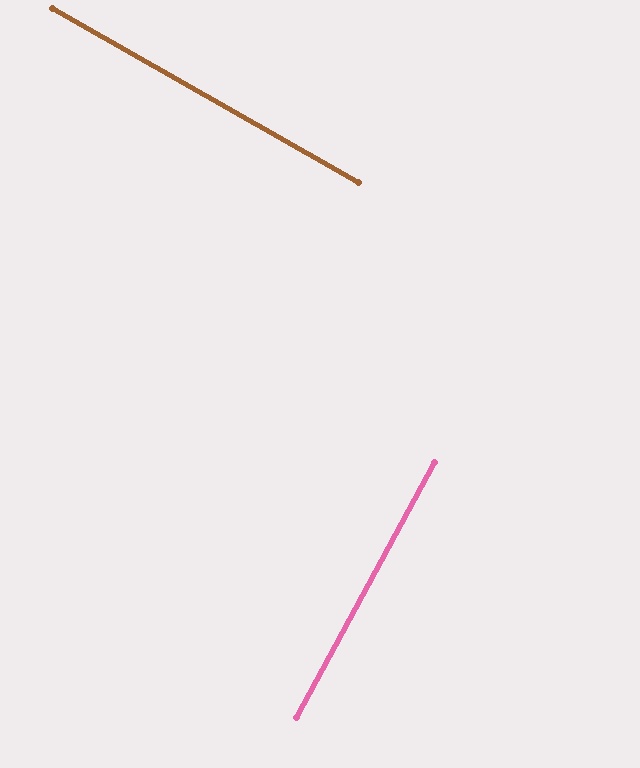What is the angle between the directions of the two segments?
Approximately 89 degrees.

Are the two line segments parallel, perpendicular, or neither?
Perpendicular — they meet at approximately 89°.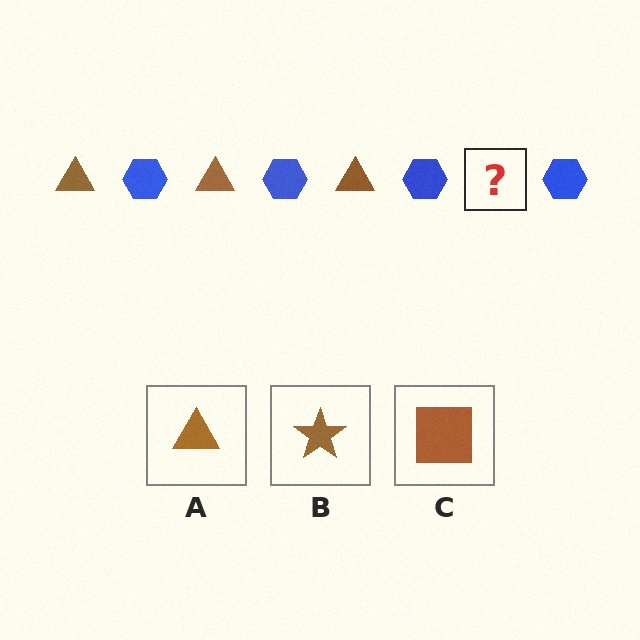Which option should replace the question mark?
Option A.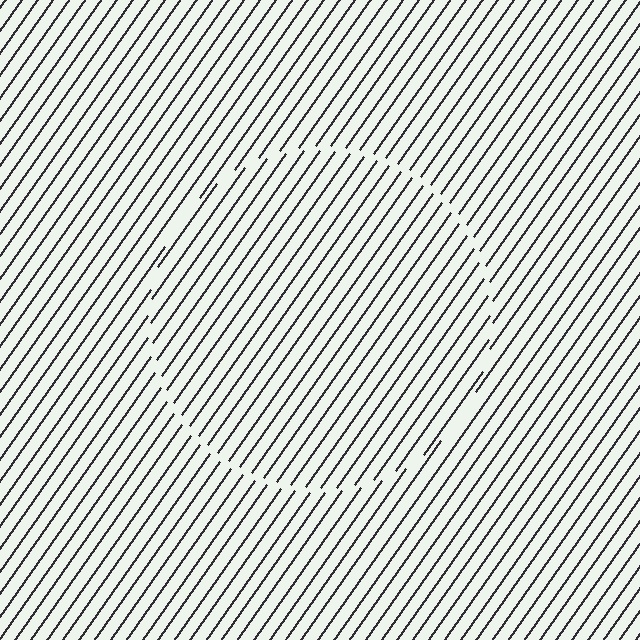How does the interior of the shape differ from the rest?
The interior of the shape contains the same grating, shifted by half a period — the contour is defined by the phase discontinuity where line-ends from the inner and outer gratings abut.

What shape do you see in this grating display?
An illusory circle. The interior of the shape contains the same grating, shifted by half a period — the contour is defined by the phase discontinuity where line-ends from the inner and outer gratings abut.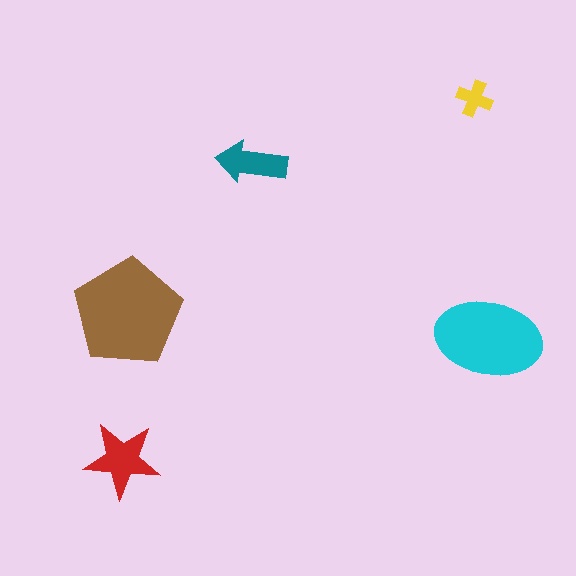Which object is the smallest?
The yellow cross.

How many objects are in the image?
There are 5 objects in the image.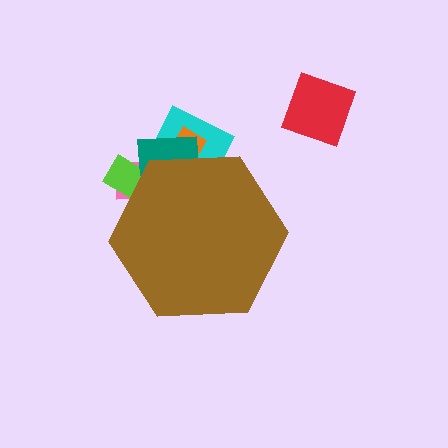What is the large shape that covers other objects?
A brown hexagon.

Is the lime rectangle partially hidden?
Yes, the lime rectangle is partially hidden behind the brown hexagon.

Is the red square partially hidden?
No, the red square is fully visible.